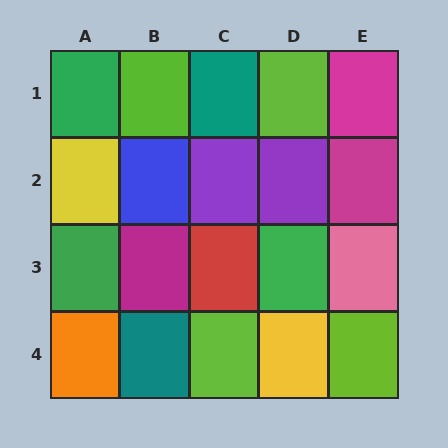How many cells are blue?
1 cell is blue.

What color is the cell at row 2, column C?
Purple.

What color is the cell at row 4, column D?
Yellow.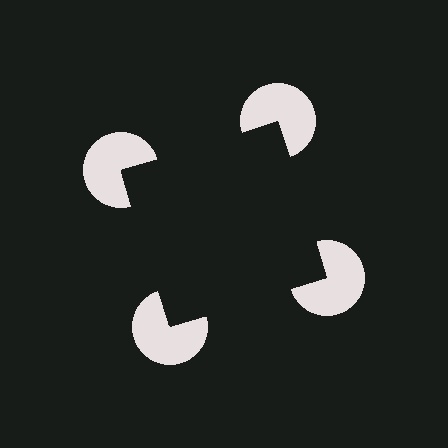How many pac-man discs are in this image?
There are 4 — one at each vertex of the illusory square.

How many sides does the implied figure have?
4 sides.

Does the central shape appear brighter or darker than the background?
It typically appears slightly darker than the background, even though no actual brightness change is drawn.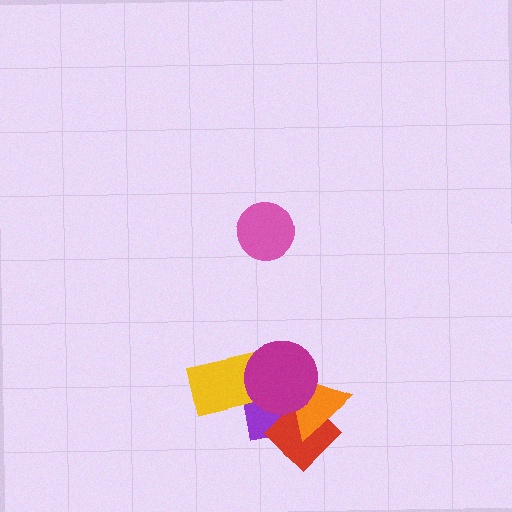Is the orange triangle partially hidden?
Yes, it is partially covered by another shape.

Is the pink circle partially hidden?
No, no other shape covers it.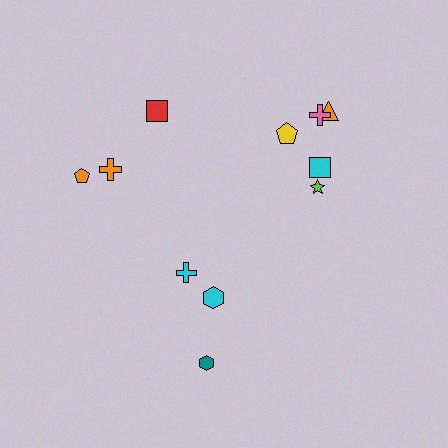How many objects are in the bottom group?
There are 3 objects.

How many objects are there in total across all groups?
There are 11 objects.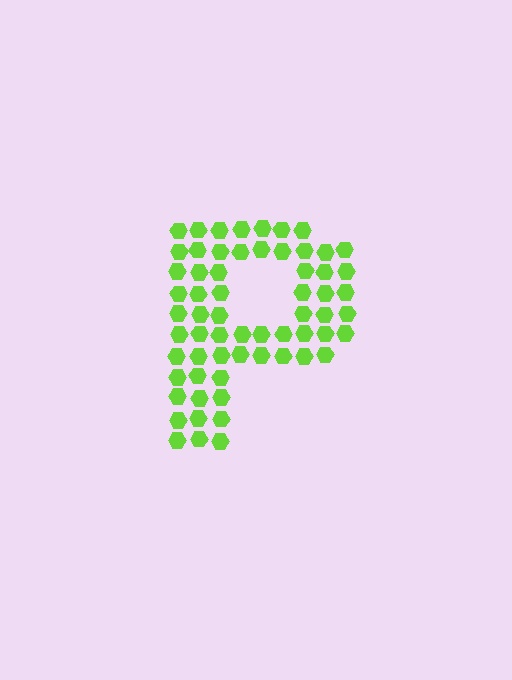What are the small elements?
The small elements are hexagons.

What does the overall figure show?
The overall figure shows the letter P.